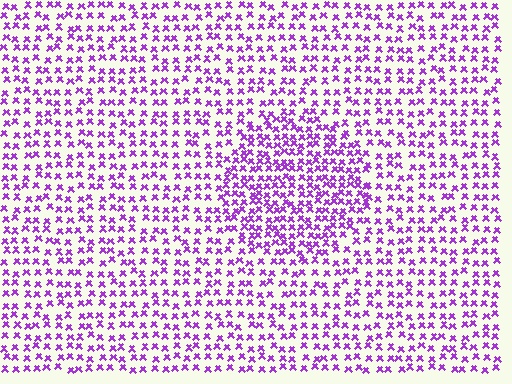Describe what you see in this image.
The image contains small purple elements arranged at two different densities. A circle-shaped region is visible where the elements are more densely packed than the surrounding area.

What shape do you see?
I see a circle.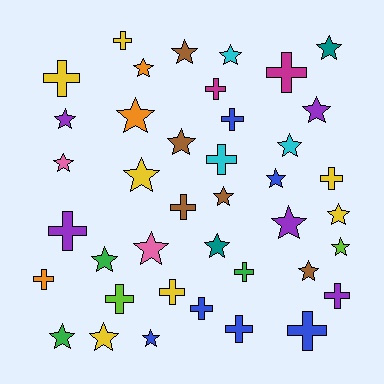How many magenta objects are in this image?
There are 2 magenta objects.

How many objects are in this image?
There are 40 objects.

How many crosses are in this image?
There are 17 crosses.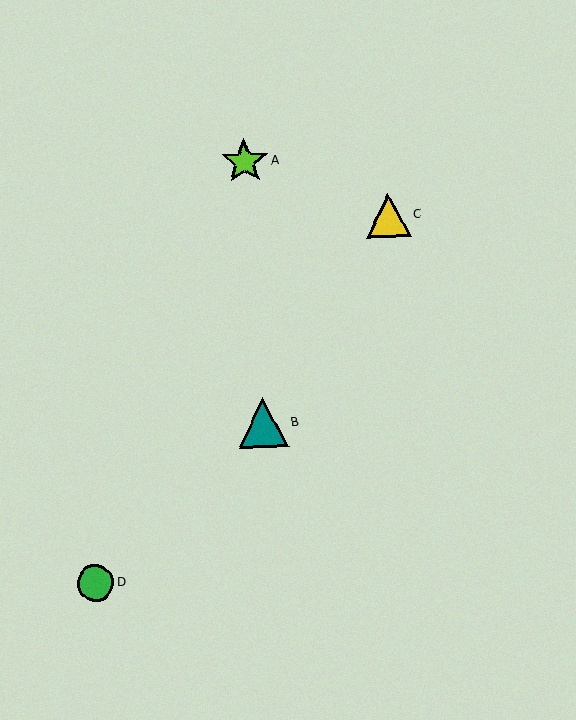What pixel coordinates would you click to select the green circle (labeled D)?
Click at (95, 583) to select the green circle D.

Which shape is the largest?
The teal triangle (labeled B) is the largest.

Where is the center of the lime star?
The center of the lime star is at (245, 161).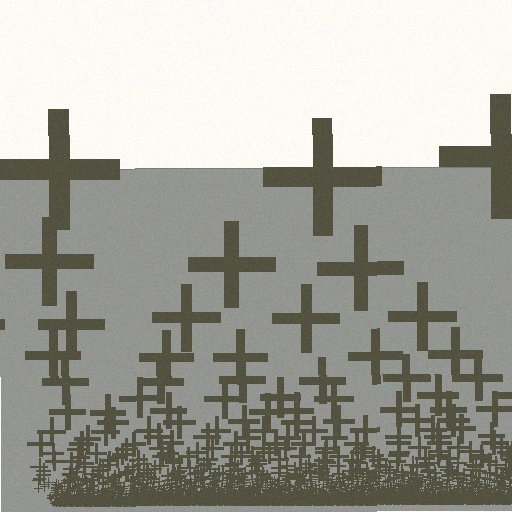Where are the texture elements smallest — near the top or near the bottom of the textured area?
Near the bottom.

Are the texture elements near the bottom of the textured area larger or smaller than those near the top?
Smaller. The gradient is inverted — elements near the bottom are smaller and denser.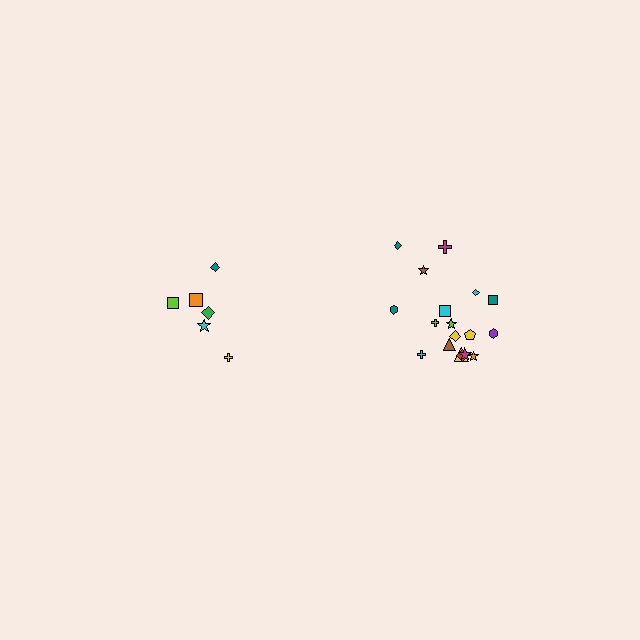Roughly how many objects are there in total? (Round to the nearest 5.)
Roughly 25 objects in total.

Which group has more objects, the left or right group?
The right group.